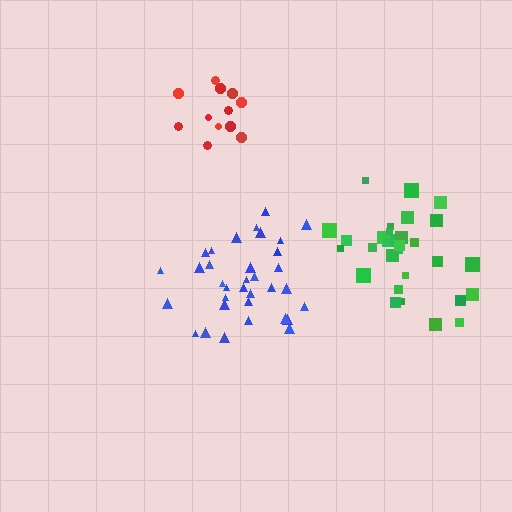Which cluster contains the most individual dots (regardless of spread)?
Blue (34).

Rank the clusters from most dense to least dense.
blue, red, green.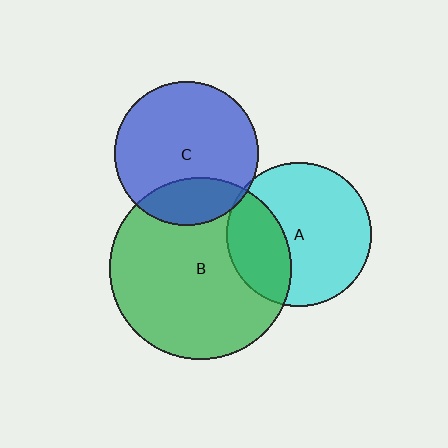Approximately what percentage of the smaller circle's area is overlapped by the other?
Approximately 25%.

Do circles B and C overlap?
Yes.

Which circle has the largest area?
Circle B (green).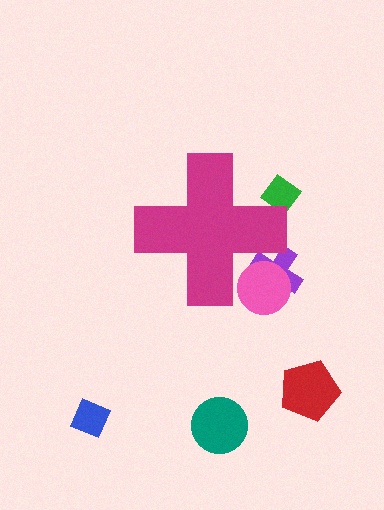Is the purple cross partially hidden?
Yes, the purple cross is partially hidden behind the magenta cross.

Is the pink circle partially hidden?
Yes, the pink circle is partially hidden behind the magenta cross.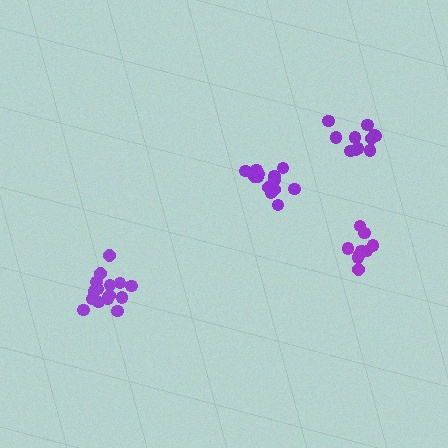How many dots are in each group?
Group 1: 9 dots, Group 2: 14 dots, Group 3: 11 dots, Group 4: 15 dots (49 total).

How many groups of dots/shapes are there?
There are 4 groups.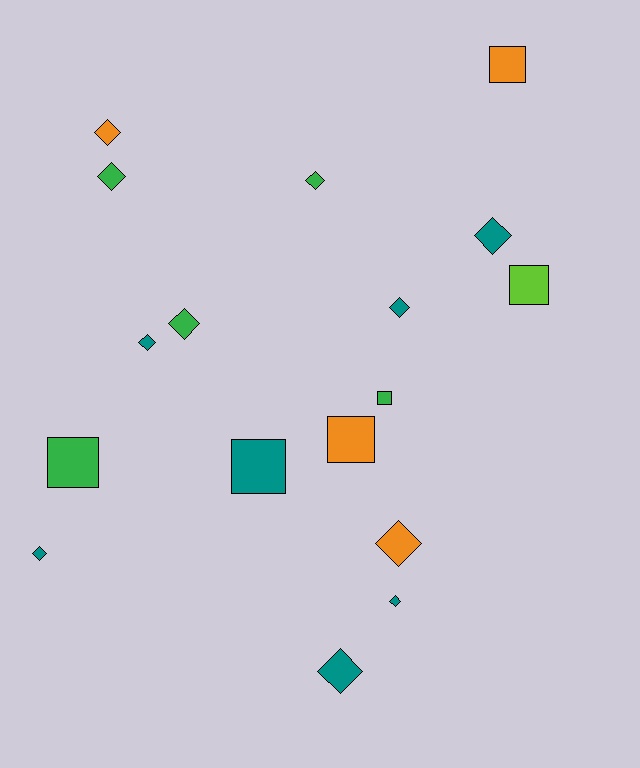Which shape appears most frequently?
Diamond, with 11 objects.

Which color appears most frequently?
Teal, with 7 objects.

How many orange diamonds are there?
There are 2 orange diamonds.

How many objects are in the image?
There are 17 objects.